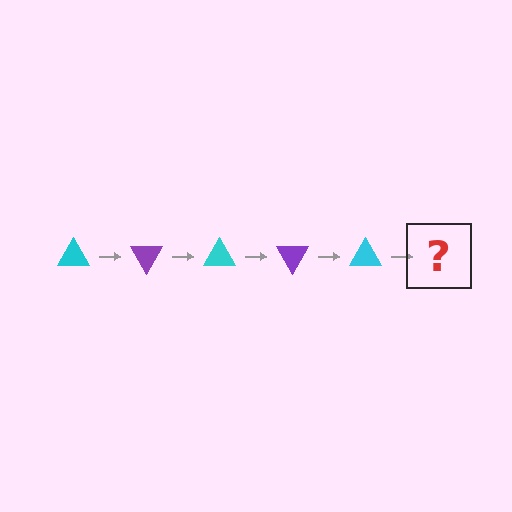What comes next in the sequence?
The next element should be a purple triangle, rotated 300 degrees from the start.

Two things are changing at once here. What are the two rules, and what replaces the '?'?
The two rules are that it rotates 60 degrees each step and the color cycles through cyan and purple. The '?' should be a purple triangle, rotated 300 degrees from the start.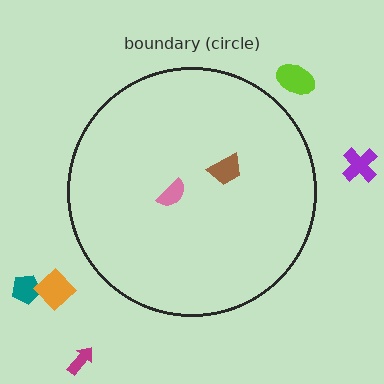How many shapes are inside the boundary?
2 inside, 5 outside.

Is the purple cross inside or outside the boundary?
Outside.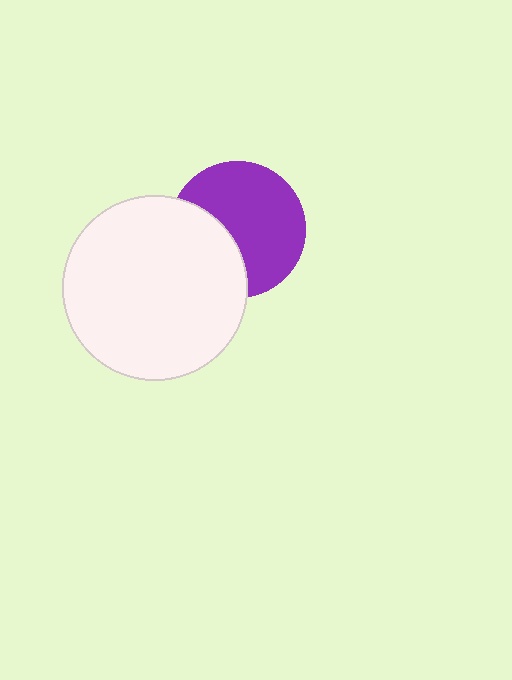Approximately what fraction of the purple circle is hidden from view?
Roughly 35% of the purple circle is hidden behind the white circle.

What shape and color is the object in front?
The object in front is a white circle.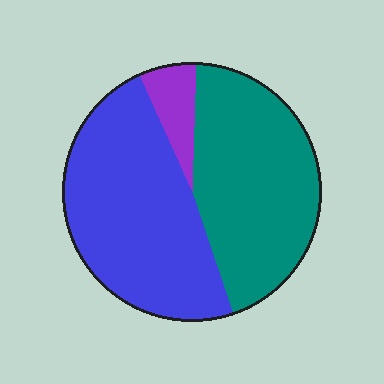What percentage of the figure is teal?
Teal covers 44% of the figure.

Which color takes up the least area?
Purple, at roughly 5%.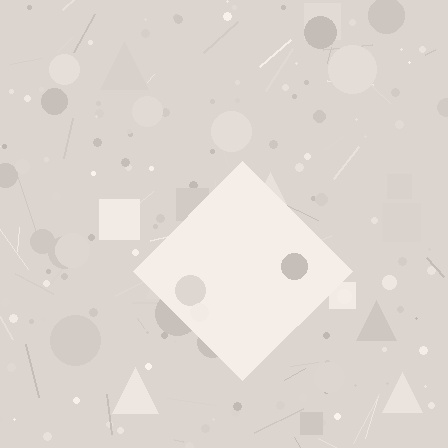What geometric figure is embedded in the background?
A diamond is embedded in the background.